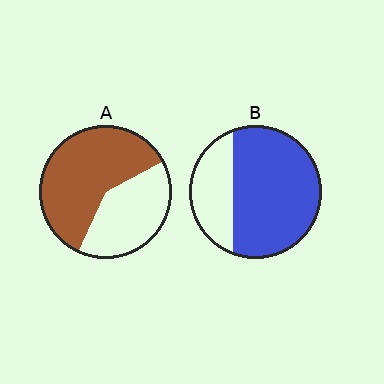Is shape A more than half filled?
Yes.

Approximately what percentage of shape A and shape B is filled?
A is approximately 60% and B is approximately 70%.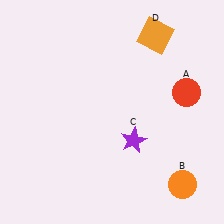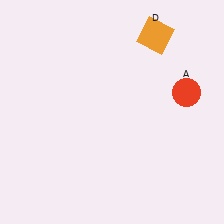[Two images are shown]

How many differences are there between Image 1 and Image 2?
There are 2 differences between the two images.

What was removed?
The orange circle (B), the purple star (C) were removed in Image 2.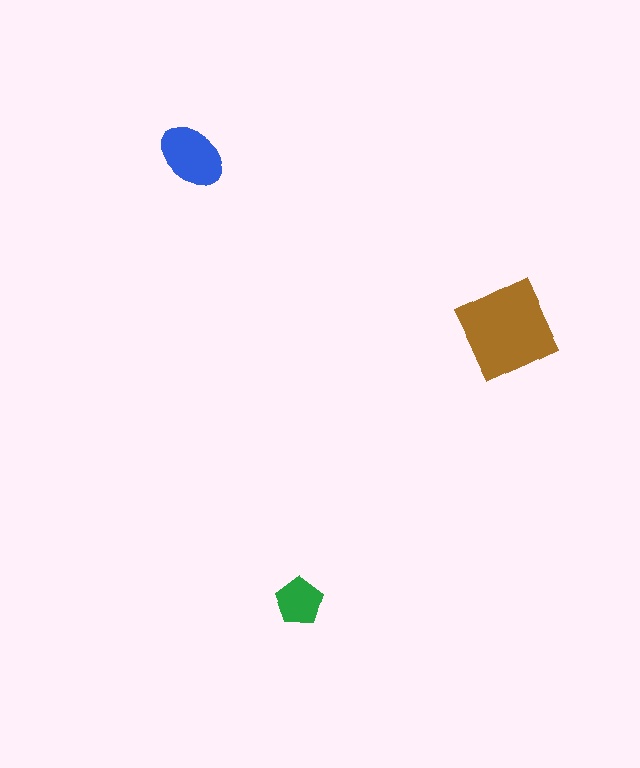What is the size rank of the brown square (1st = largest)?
1st.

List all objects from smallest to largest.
The green pentagon, the blue ellipse, the brown square.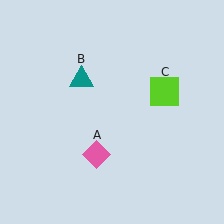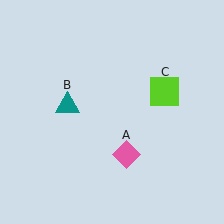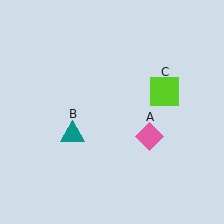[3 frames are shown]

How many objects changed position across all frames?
2 objects changed position: pink diamond (object A), teal triangle (object B).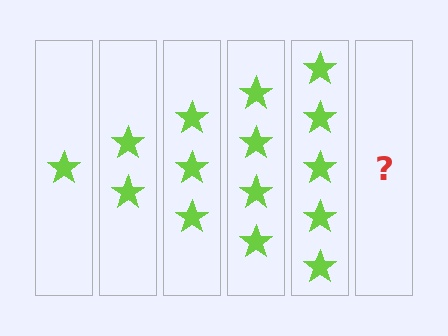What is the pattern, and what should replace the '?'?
The pattern is that each step adds one more star. The '?' should be 6 stars.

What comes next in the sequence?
The next element should be 6 stars.